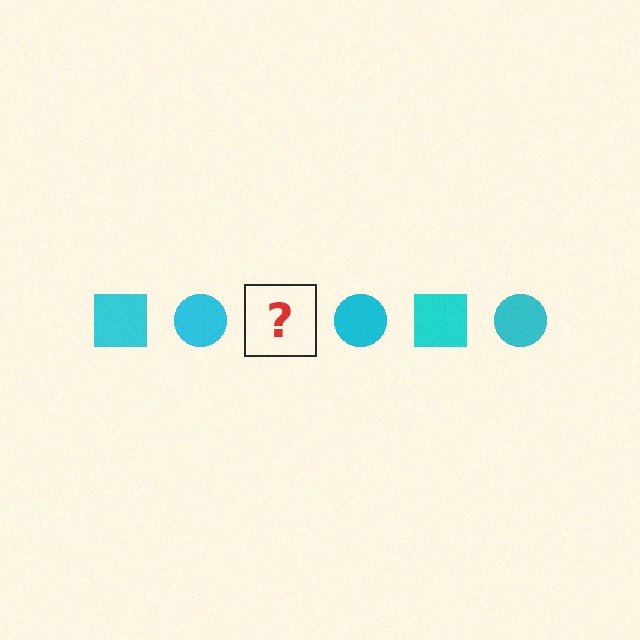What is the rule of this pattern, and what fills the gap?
The rule is that the pattern cycles through square, circle shapes in cyan. The gap should be filled with a cyan square.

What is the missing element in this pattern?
The missing element is a cyan square.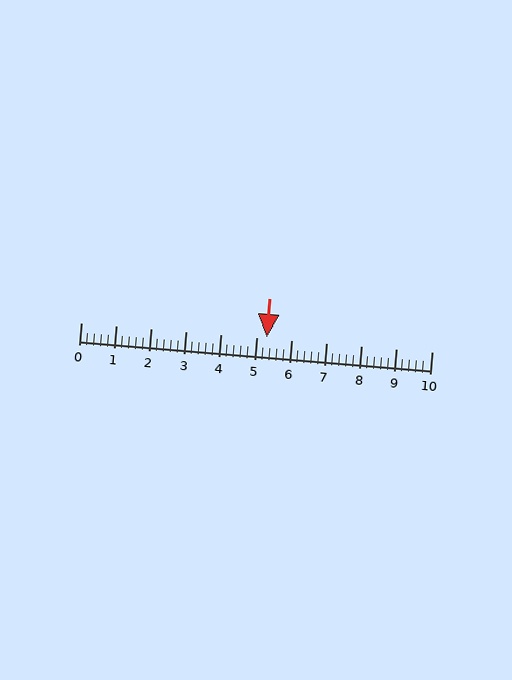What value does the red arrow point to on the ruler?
The red arrow points to approximately 5.3.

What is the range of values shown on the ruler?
The ruler shows values from 0 to 10.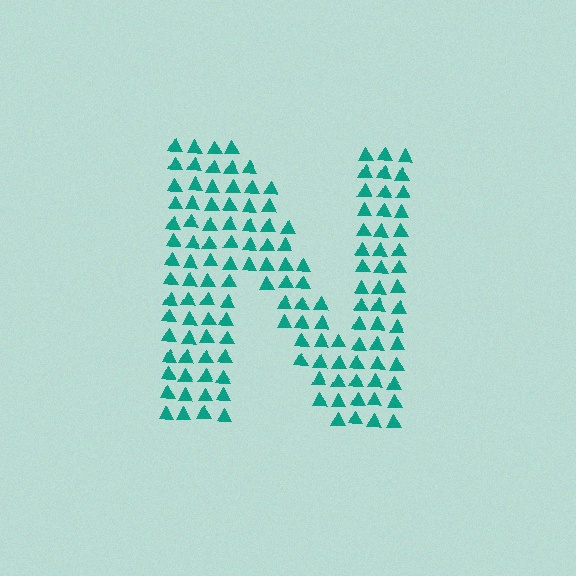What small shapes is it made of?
It is made of small triangles.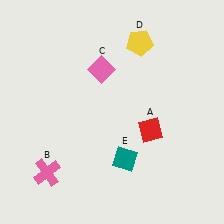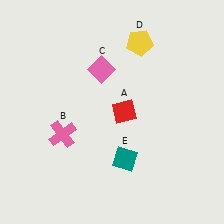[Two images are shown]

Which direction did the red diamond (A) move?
The red diamond (A) moved left.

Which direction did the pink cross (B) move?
The pink cross (B) moved up.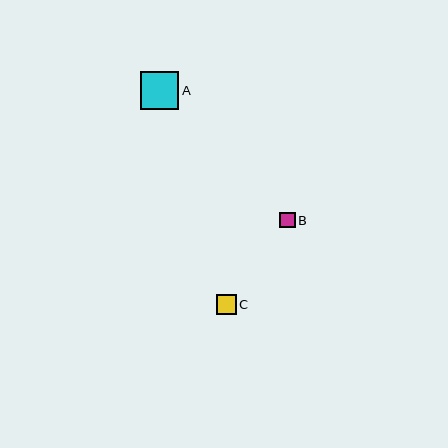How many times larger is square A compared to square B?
Square A is approximately 2.5 times the size of square B.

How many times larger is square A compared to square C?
Square A is approximately 1.9 times the size of square C.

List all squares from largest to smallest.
From largest to smallest: A, C, B.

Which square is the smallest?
Square B is the smallest with a size of approximately 15 pixels.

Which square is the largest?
Square A is the largest with a size of approximately 38 pixels.